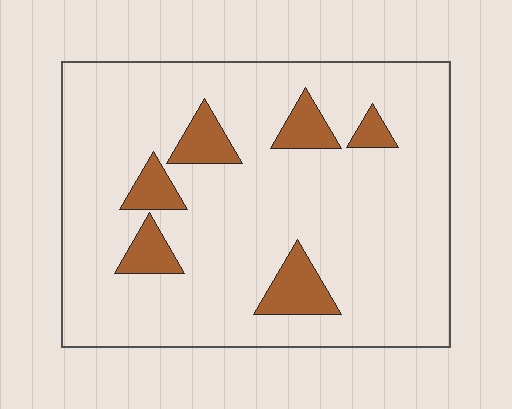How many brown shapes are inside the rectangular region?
6.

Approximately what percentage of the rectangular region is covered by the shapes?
Approximately 10%.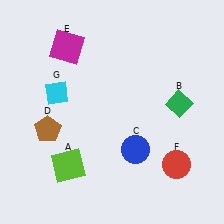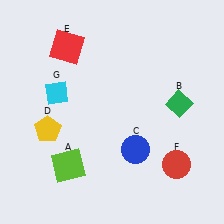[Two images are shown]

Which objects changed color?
D changed from brown to yellow. E changed from magenta to red.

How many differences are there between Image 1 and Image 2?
There are 2 differences between the two images.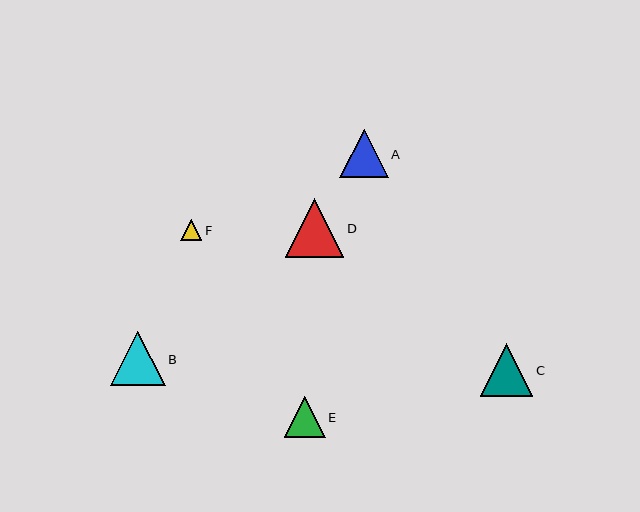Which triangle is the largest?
Triangle D is the largest with a size of approximately 59 pixels.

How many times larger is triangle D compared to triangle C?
Triangle D is approximately 1.1 times the size of triangle C.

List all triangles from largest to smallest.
From largest to smallest: D, B, C, A, E, F.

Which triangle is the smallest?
Triangle F is the smallest with a size of approximately 21 pixels.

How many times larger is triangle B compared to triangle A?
Triangle B is approximately 1.1 times the size of triangle A.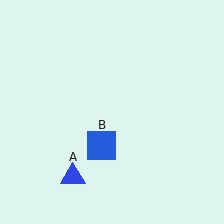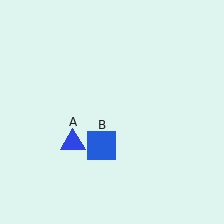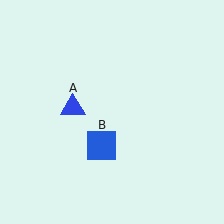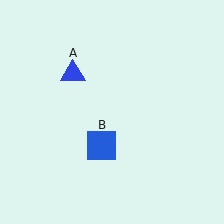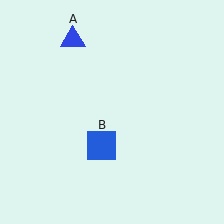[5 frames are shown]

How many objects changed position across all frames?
1 object changed position: blue triangle (object A).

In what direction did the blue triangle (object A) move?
The blue triangle (object A) moved up.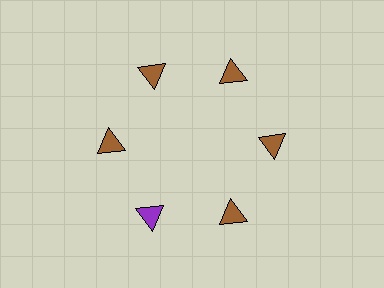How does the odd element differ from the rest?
It has a different color: purple instead of brown.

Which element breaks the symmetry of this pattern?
The purple triangle at roughly the 7 o'clock position breaks the symmetry. All other shapes are brown triangles.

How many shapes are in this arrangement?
There are 6 shapes arranged in a ring pattern.